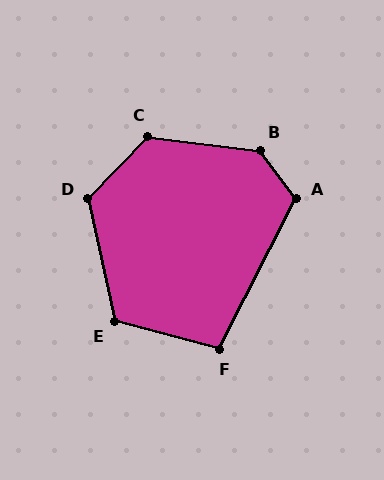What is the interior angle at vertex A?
Approximately 116 degrees (obtuse).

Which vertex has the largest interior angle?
B, at approximately 134 degrees.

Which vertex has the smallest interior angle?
F, at approximately 102 degrees.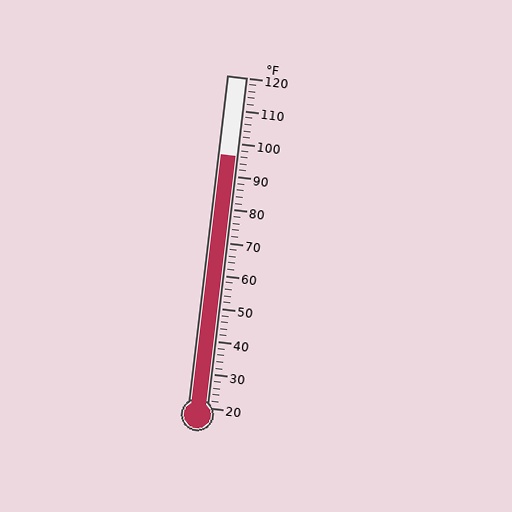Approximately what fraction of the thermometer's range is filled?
The thermometer is filled to approximately 75% of its range.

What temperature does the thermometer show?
The thermometer shows approximately 96°F.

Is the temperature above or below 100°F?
The temperature is below 100°F.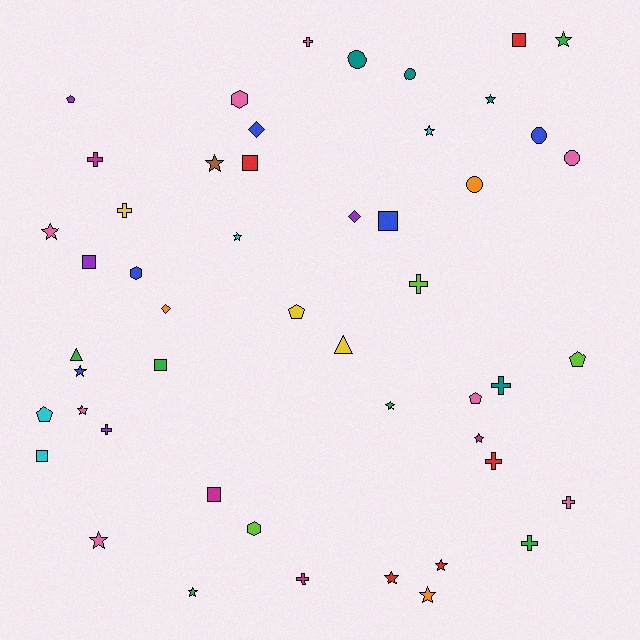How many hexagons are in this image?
There are 3 hexagons.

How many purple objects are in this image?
There are 4 purple objects.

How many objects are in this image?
There are 50 objects.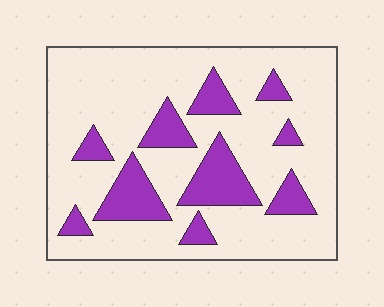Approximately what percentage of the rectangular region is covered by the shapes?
Approximately 20%.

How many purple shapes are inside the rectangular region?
10.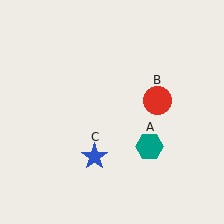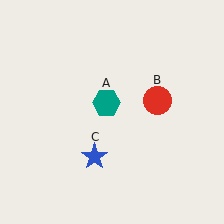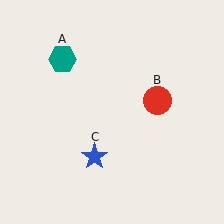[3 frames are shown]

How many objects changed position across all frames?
1 object changed position: teal hexagon (object A).